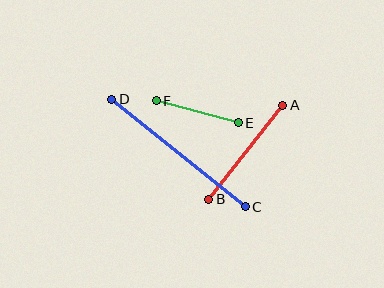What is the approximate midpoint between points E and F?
The midpoint is at approximately (197, 112) pixels.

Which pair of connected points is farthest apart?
Points C and D are farthest apart.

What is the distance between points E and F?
The distance is approximately 85 pixels.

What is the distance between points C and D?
The distance is approximately 171 pixels.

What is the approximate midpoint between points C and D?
The midpoint is at approximately (179, 153) pixels.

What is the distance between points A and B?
The distance is approximately 120 pixels.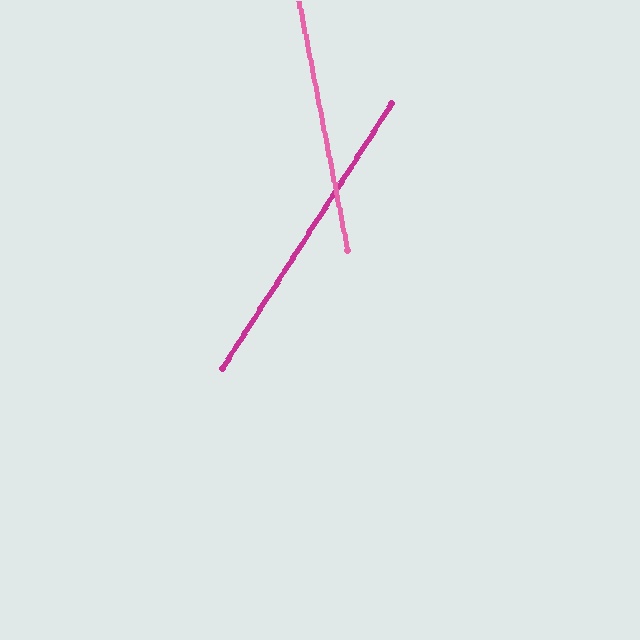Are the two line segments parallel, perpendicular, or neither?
Neither parallel nor perpendicular — they differ by about 44°.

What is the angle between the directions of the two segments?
Approximately 44 degrees.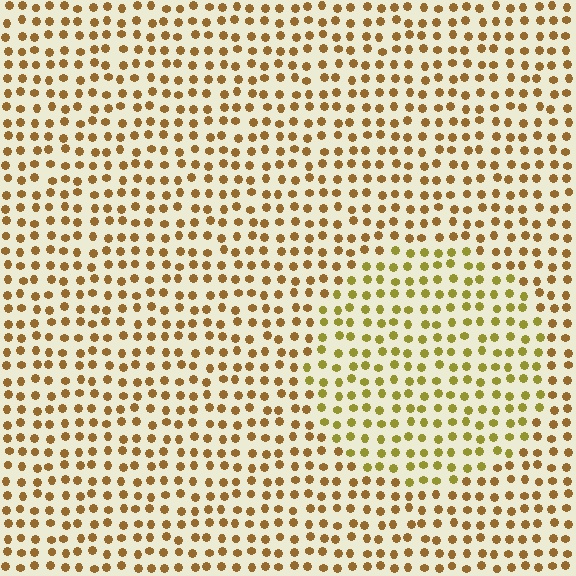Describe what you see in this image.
The image is filled with small brown elements in a uniform arrangement. A circle-shaped region is visible where the elements are tinted to a slightly different hue, forming a subtle color boundary.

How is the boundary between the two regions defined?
The boundary is defined purely by a slight shift in hue (about 26 degrees). Spacing, size, and orientation are identical on both sides.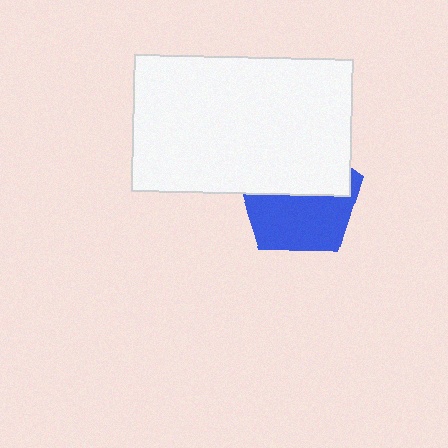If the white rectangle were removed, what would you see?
You would see the complete blue pentagon.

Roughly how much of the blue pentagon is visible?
About half of it is visible (roughly 53%).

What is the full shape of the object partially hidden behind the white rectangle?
The partially hidden object is a blue pentagon.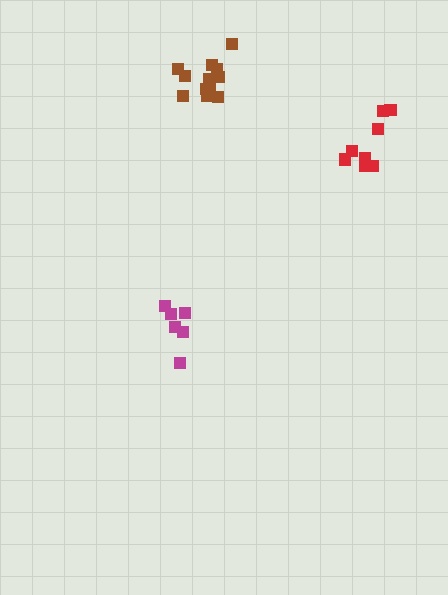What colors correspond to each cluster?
The clusters are colored: red, magenta, brown.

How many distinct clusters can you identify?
There are 3 distinct clusters.